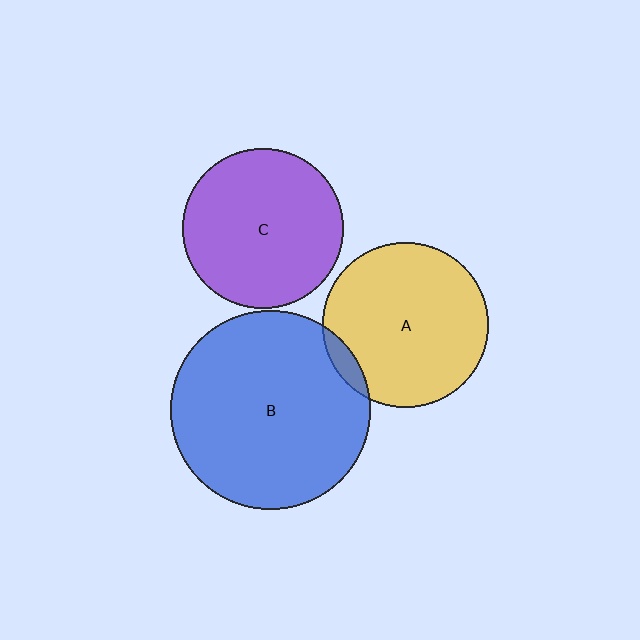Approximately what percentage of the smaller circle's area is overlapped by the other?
Approximately 5%.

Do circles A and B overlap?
Yes.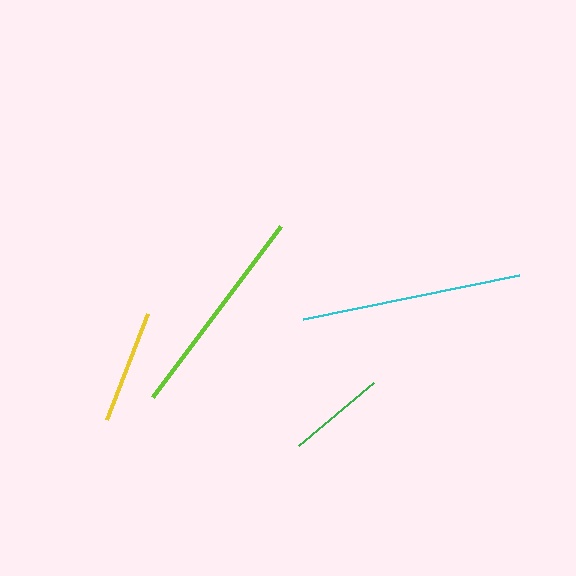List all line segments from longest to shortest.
From longest to shortest: cyan, lime, yellow, green.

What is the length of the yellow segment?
The yellow segment is approximately 113 pixels long.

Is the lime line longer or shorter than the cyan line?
The cyan line is longer than the lime line.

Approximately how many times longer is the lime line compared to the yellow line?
The lime line is approximately 1.9 times the length of the yellow line.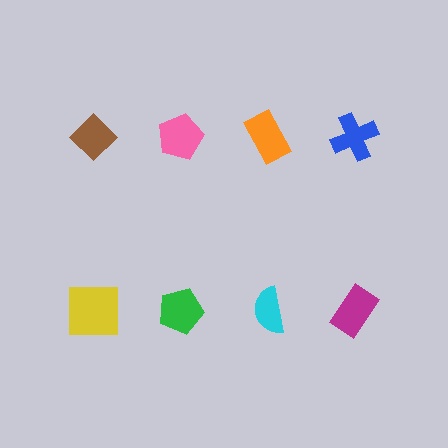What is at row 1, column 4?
A blue cross.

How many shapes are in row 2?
4 shapes.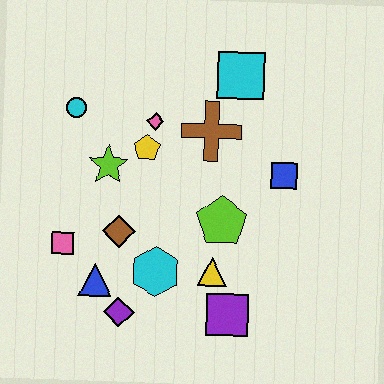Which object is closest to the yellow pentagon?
The pink diamond is closest to the yellow pentagon.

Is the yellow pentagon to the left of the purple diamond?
No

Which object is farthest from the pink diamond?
The purple square is farthest from the pink diamond.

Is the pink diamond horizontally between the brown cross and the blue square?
No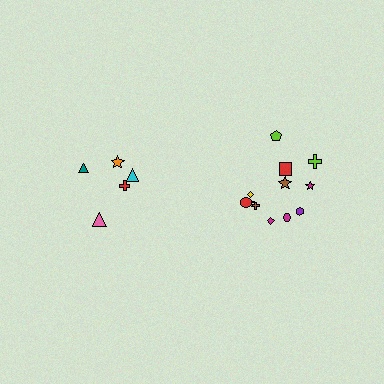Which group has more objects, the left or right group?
The right group.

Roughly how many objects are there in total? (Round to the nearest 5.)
Roughly 15 objects in total.